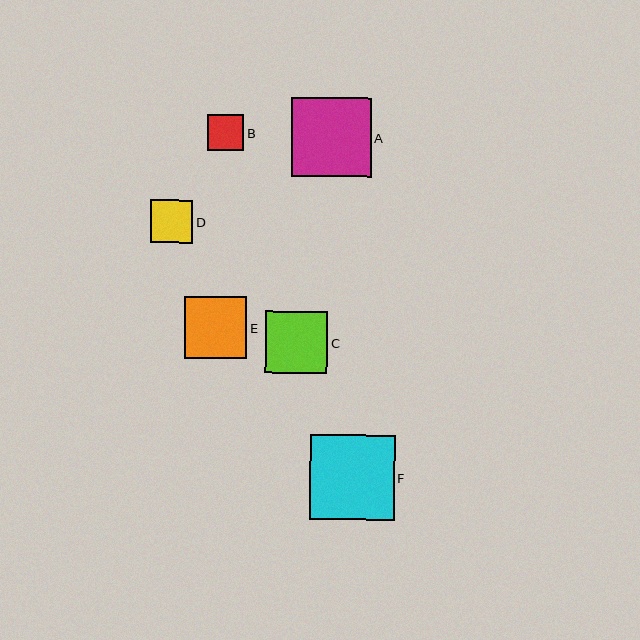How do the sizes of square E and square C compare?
Square E and square C are approximately the same size.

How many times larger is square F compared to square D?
Square F is approximately 2.0 times the size of square D.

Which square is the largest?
Square F is the largest with a size of approximately 85 pixels.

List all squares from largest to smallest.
From largest to smallest: F, A, E, C, D, B.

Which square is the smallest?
Square B is the smallest with a size of approximately 36 pixels.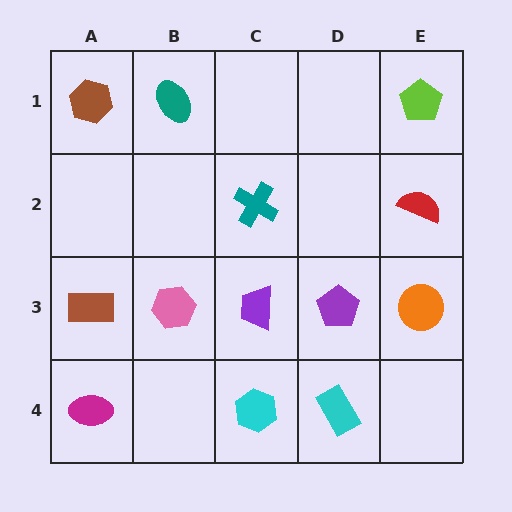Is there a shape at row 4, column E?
No, that cell is empty.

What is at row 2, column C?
A teal cross.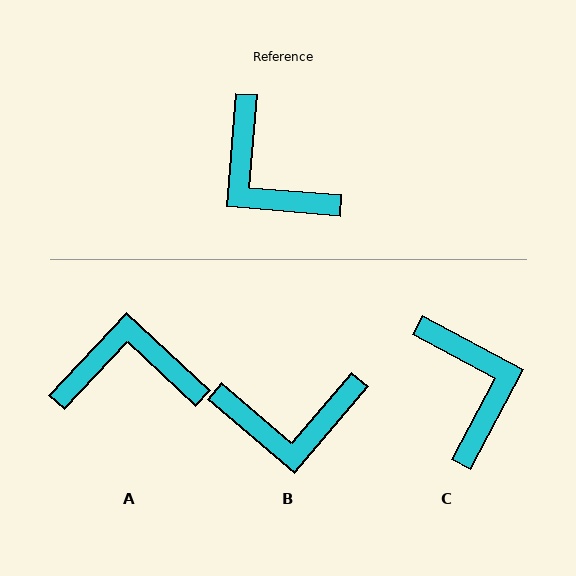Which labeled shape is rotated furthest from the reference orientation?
C, about 157 degrees away.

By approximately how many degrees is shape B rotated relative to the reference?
Approximately 54 degrees counter-clockwise.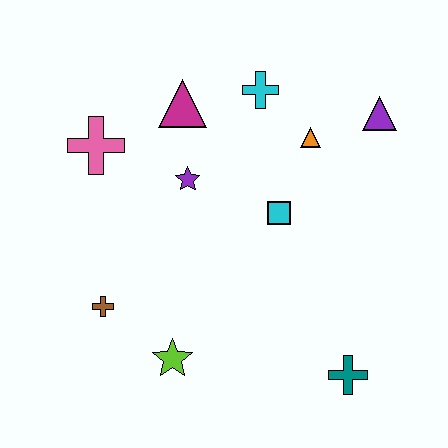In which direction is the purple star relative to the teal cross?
The purple star is above the teal cross.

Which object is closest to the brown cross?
The lime star is closest to the brown cross.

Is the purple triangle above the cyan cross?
No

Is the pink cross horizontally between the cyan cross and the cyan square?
No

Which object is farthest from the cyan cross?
The teal cross is farthest from the cyan cross.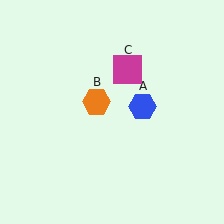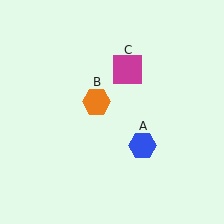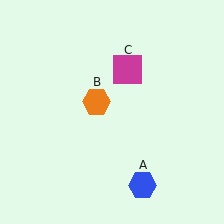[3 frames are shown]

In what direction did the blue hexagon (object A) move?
The blue hexagon (object A) moved down.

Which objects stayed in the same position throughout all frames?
Orange hexagon (object B) and magenta square (object C) remained stationary.